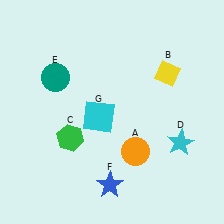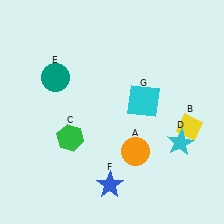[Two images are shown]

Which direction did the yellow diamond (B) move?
The yellow diamond (B) moved down.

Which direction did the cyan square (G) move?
The cyan square (G) moved right.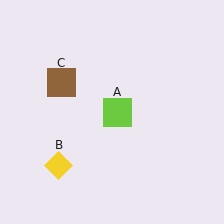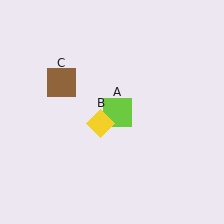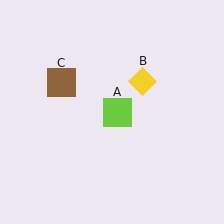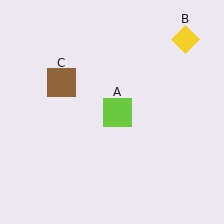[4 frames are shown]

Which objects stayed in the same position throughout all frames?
Lime square (object A) and brown square (object C) remained stationary.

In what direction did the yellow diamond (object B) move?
The yellow diamond (object B) moved up and to the right.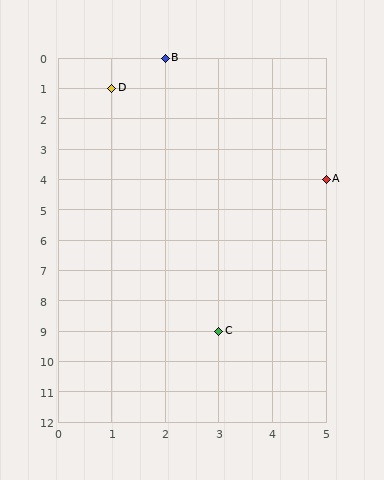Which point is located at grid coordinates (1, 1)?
Point D is at (1, 1).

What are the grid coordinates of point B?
Point B is at grid coordinates (2, 0).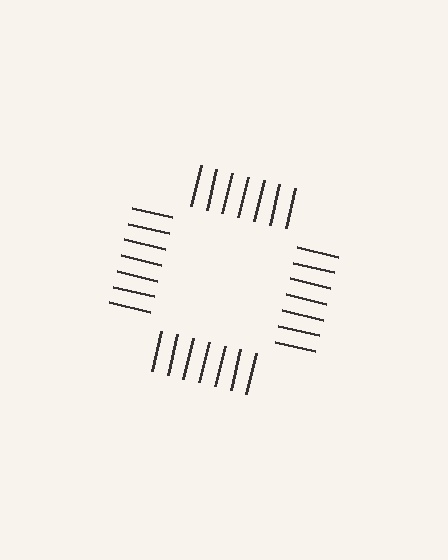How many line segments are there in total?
28 — 7 along each of the 4 edges.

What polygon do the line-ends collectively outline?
An illusory square — the line segments terminate on its edges but no continuous stroke is drawn.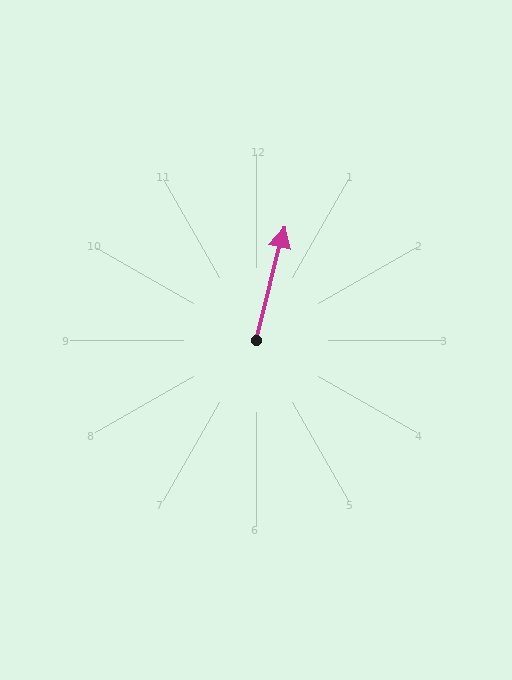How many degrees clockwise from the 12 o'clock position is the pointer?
Approximately 14 degrees.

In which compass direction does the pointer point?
North.